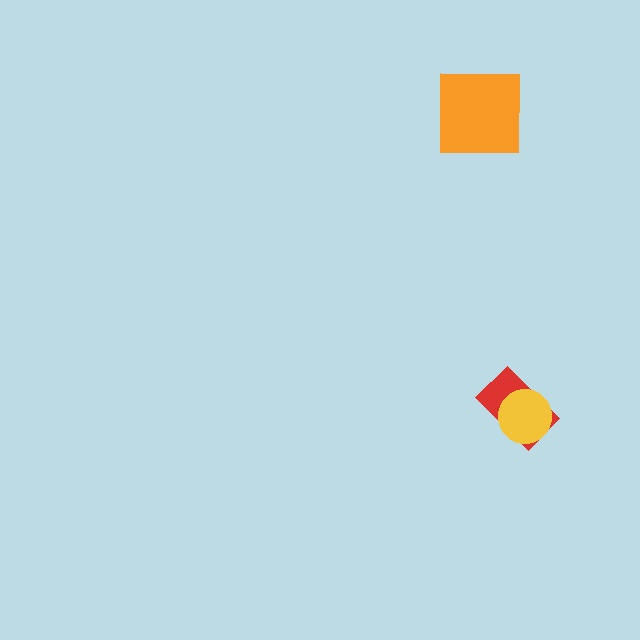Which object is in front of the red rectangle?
The yellow circle is in front of the red rectangle.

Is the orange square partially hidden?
No, no other shape covers it.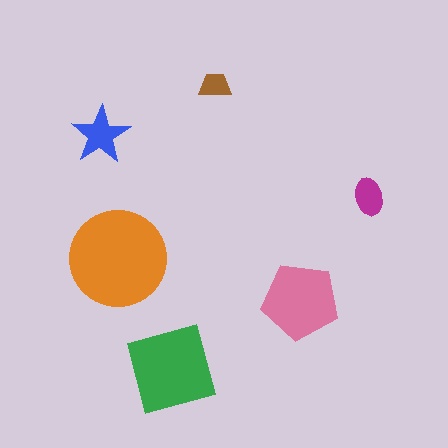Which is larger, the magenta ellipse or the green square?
The green square.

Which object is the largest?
The orange circle.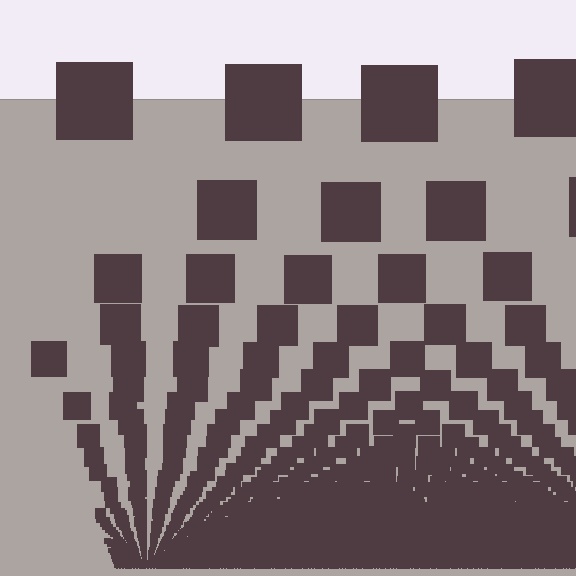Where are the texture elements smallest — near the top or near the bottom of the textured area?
Near the bottom.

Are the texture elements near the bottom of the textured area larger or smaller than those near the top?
Smaller. The gradient is inverted — elements near the bottom are smaller and denser.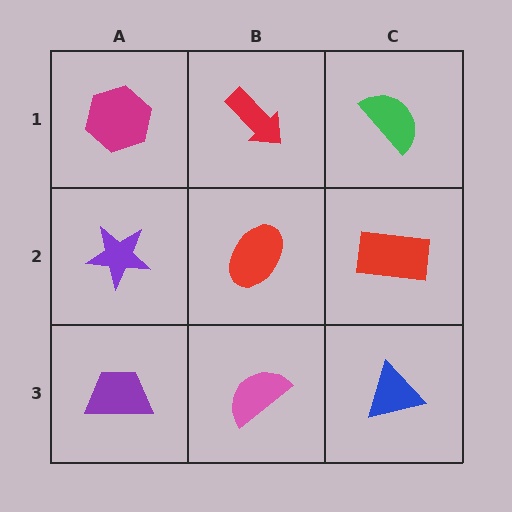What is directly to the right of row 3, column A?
A pink semicircle.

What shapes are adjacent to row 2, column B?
A red arrow (row 1, column B), a pink semicircle (row 3, column B), a purple star (row 2, column A), a red rectangle (row 2, column C).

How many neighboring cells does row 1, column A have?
2.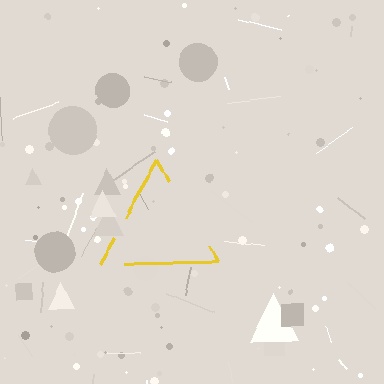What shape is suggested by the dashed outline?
The dashed outline suggests a triangle.